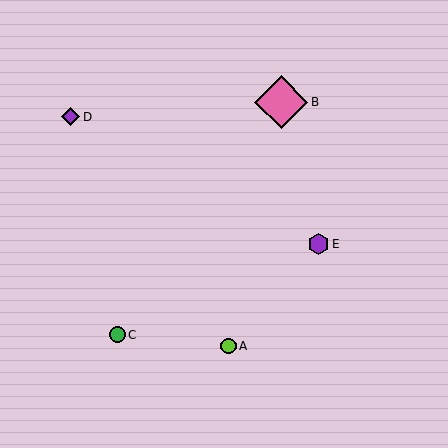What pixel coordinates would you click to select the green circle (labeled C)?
Click at (117, 335) to select the green circle C.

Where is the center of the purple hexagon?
The center of the purple hexagon is at (319, 244).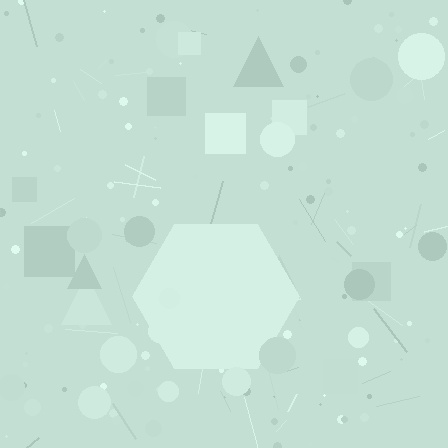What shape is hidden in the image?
A hexagon is hidden in the image.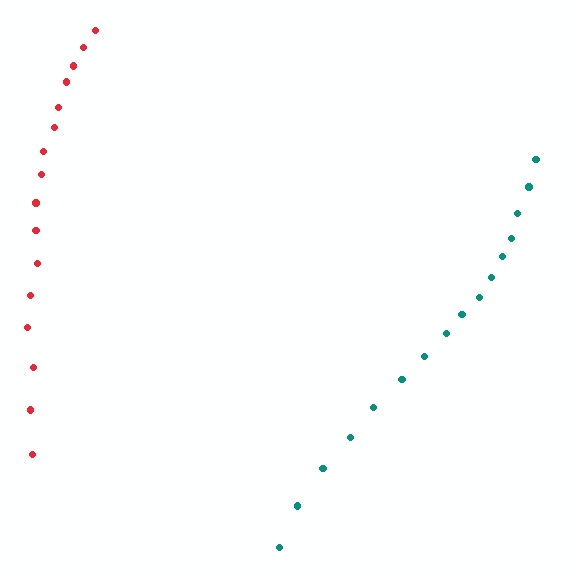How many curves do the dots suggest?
There are 2 distinct paths.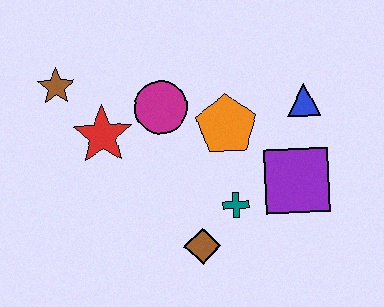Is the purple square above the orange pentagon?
No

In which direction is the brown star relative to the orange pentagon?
The brown star is to the left of the orange pentagon.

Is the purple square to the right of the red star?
Yes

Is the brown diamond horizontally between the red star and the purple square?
Yes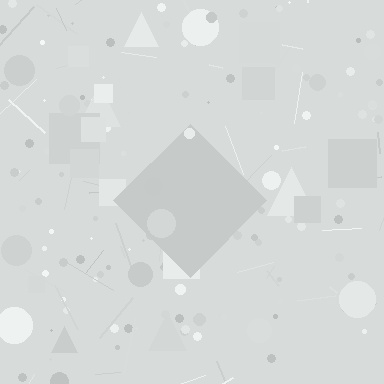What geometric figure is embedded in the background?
A diamond is embedded in the background.